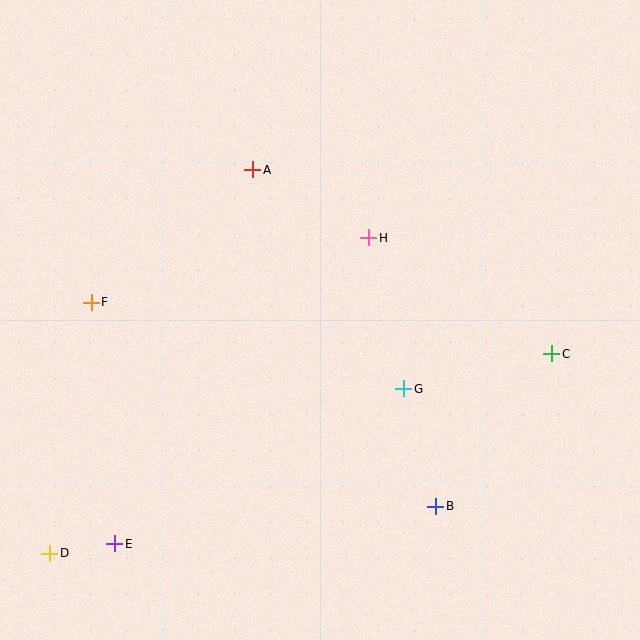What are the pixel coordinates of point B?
Point B is at (436, 506).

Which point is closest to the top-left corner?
Point A is closest to the top-left corner.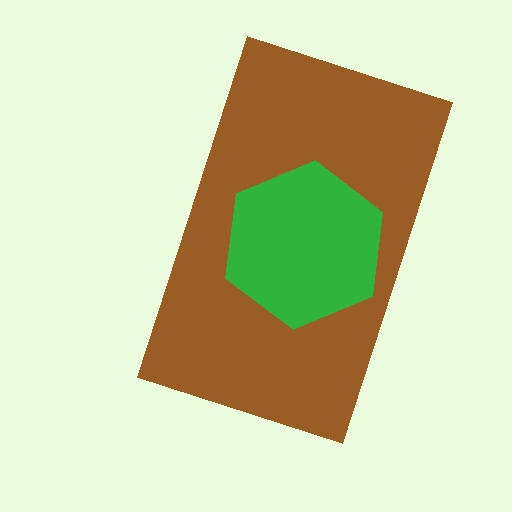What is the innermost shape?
The green hexagon.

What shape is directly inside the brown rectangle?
The green hexagon.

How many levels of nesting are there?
2.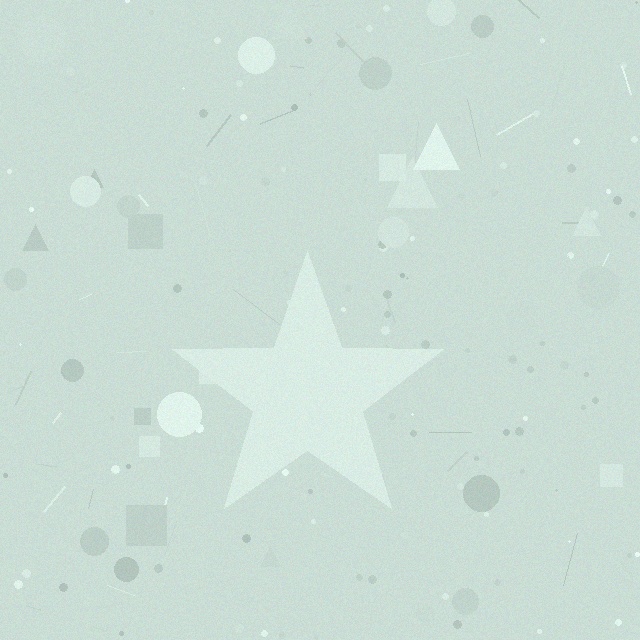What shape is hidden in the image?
A star is hidden in the image.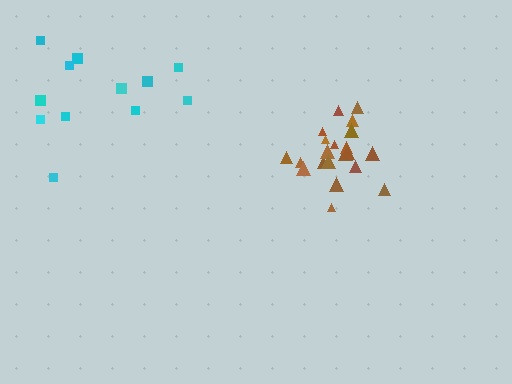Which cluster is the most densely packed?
Brown.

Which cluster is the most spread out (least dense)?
Cyan.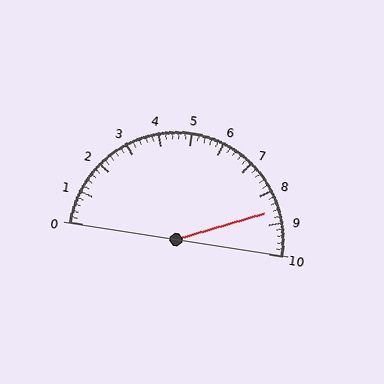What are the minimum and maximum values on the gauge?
The gauge ranges from 0 to 10.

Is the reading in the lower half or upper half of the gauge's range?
The reading is in the upper half of the range (0 to 10).